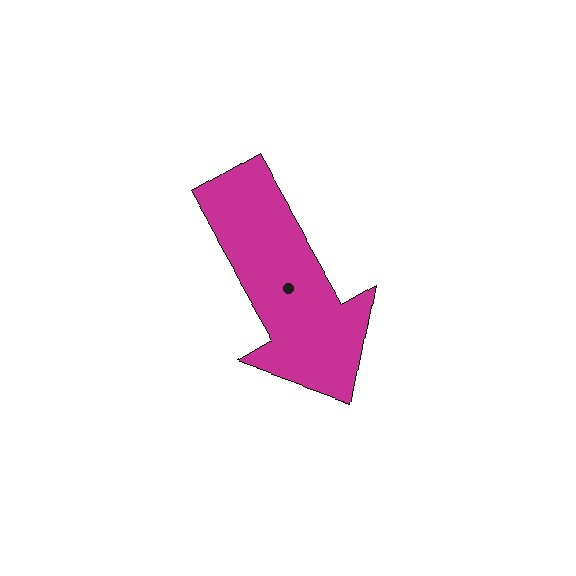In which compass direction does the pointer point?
Southeast.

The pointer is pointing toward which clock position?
Roughly 5 o'clock.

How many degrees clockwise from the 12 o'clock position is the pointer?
Approximately 150 degrees.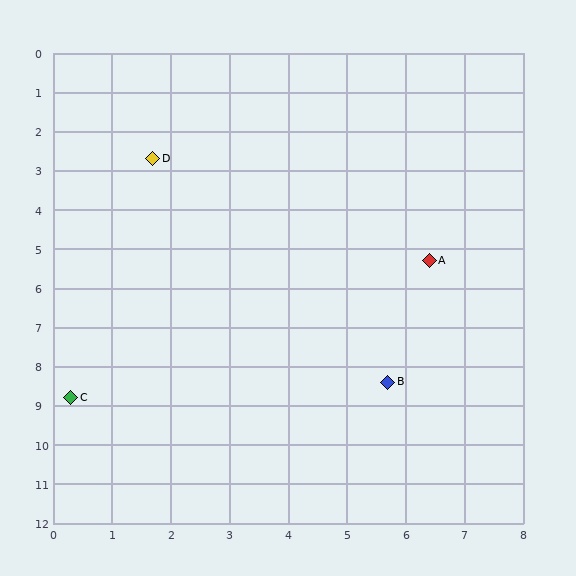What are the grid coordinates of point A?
Point A is at approximately (6.4, 5.3).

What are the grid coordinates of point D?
Point D is at approximately (1.7, 2.7).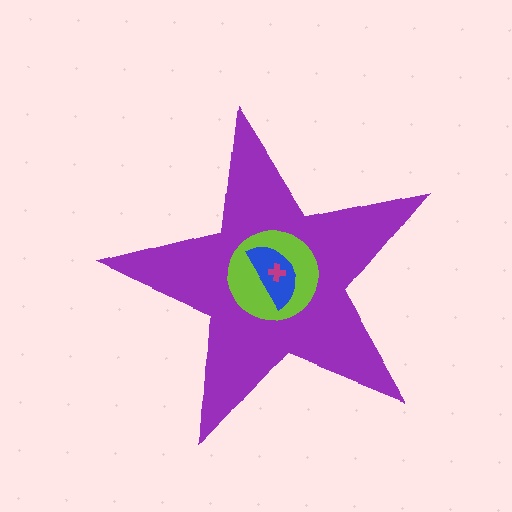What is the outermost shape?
The purple star.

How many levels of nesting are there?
4.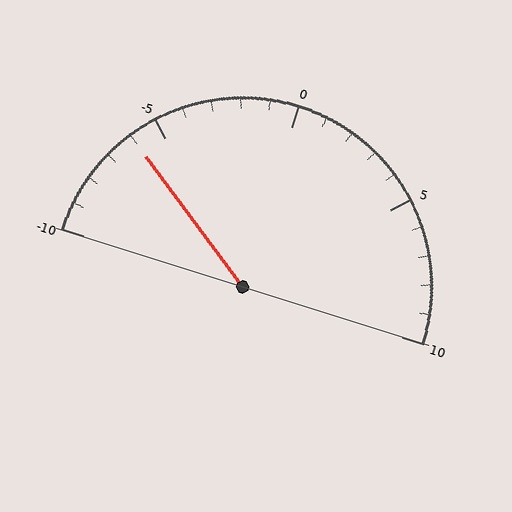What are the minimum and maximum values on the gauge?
The gauge ranges from -10 to 10.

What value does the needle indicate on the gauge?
The needle indicates approximately -6.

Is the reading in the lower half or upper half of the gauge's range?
The reading is in the lower half of the range (-10 to 10).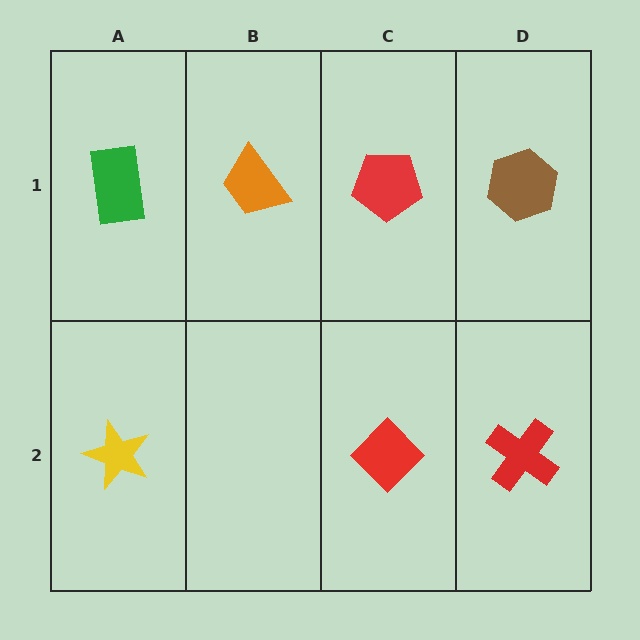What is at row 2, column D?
A red cross.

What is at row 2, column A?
A yellow star.